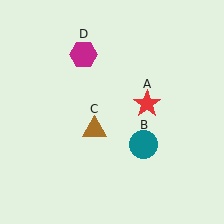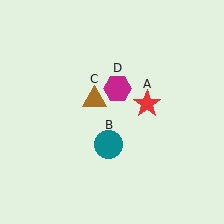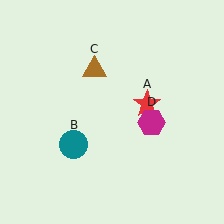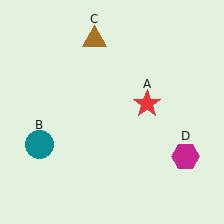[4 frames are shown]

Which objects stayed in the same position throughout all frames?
Red star (object A) remained stationary.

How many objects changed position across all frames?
3 objects changed position: teal circle (object B), brown triangle (object C), magenta hexagon (object D).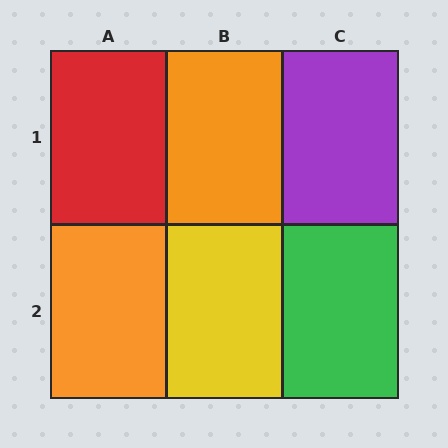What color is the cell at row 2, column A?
Orange.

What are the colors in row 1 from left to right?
Red, orange, purple.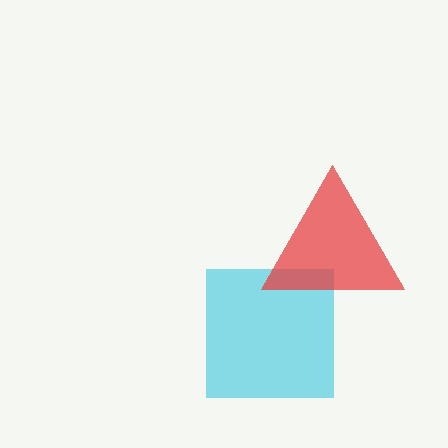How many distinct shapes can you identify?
There are 2 distinct shapes: a cyan square, a red triangle.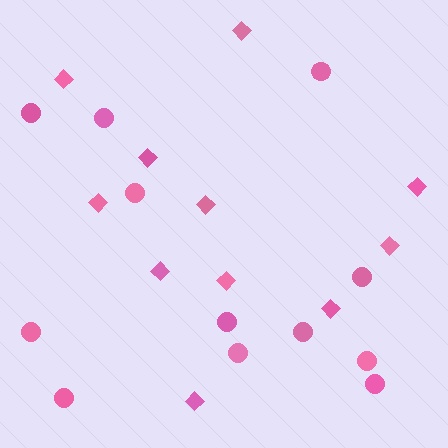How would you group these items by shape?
There are 2 groups: one group of circles (12) and one group of diamonds (11).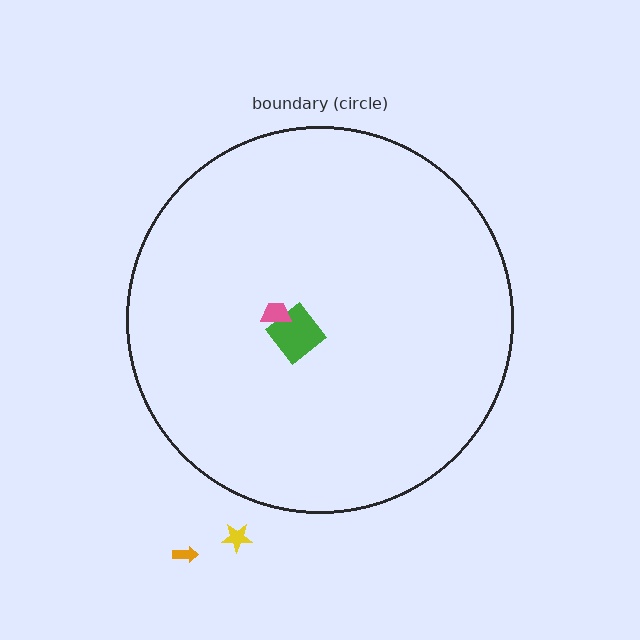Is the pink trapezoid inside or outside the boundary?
Inside.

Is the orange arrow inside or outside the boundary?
Outside.